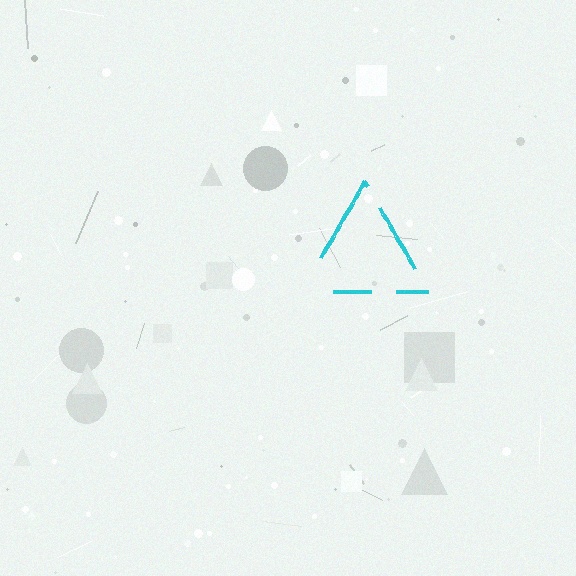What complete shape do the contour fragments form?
The contour fragments form a triangle.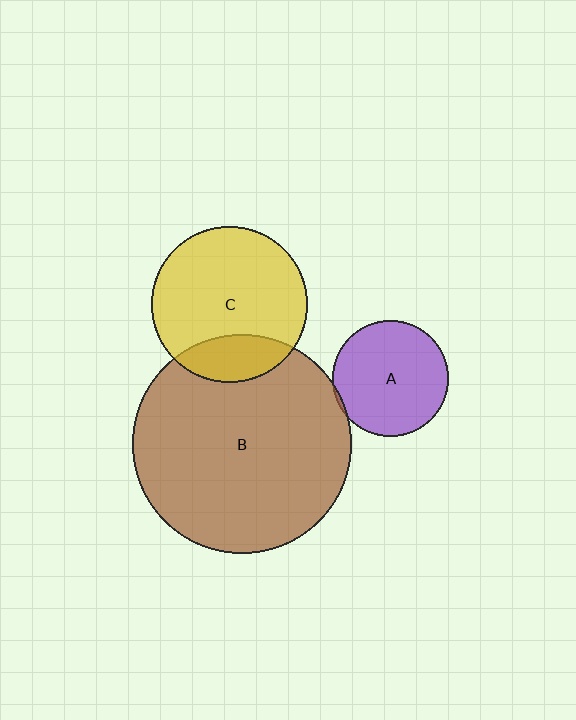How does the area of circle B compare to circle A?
Approximately 3.6 times.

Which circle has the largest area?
Circle B (brown).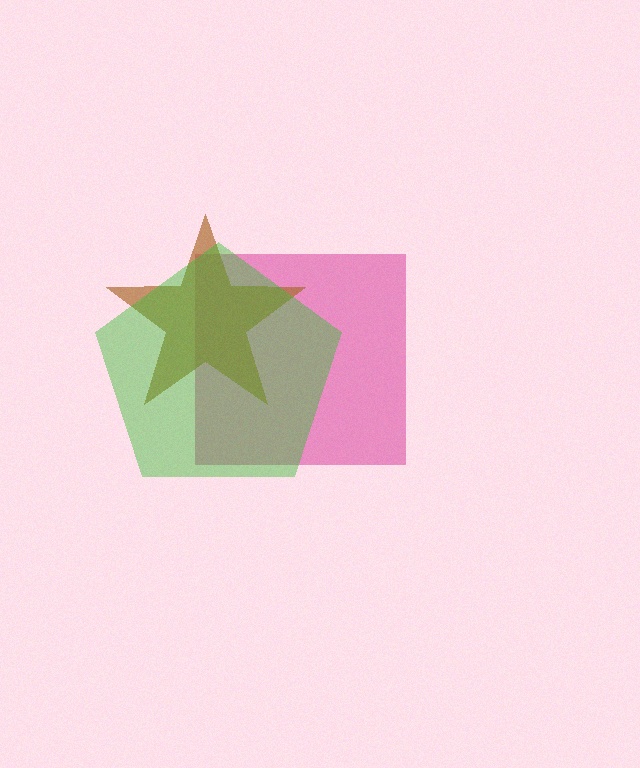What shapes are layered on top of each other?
The layered shapes are: a magenta square, a brown star, a green pentagon.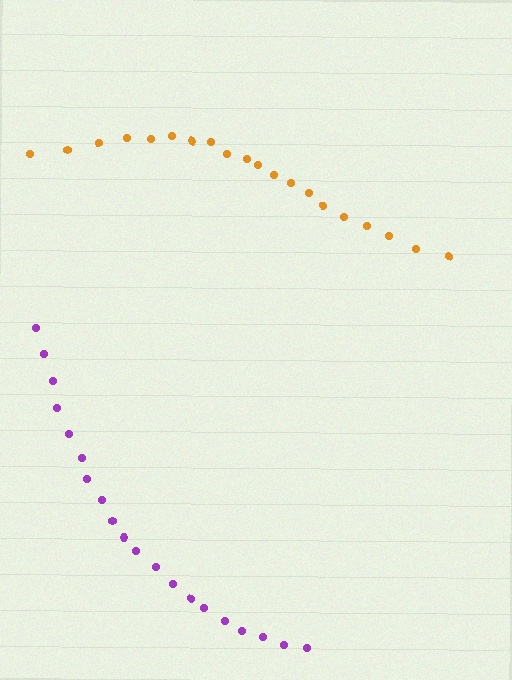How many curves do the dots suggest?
There are 2 distinct paths.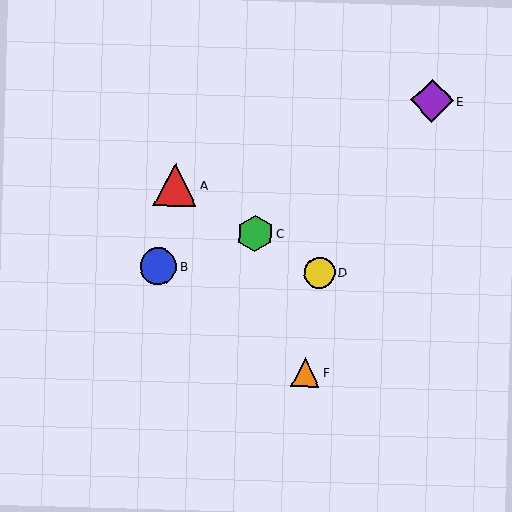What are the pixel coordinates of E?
Object E is at (432, 101).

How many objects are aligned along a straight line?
3 objects (A, C, D) are aligned along a straight line.